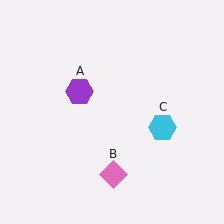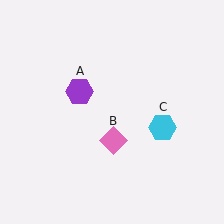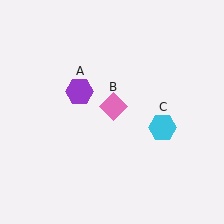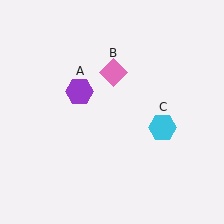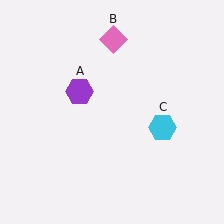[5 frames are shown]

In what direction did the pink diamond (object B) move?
The pink diamond (object B) moved up.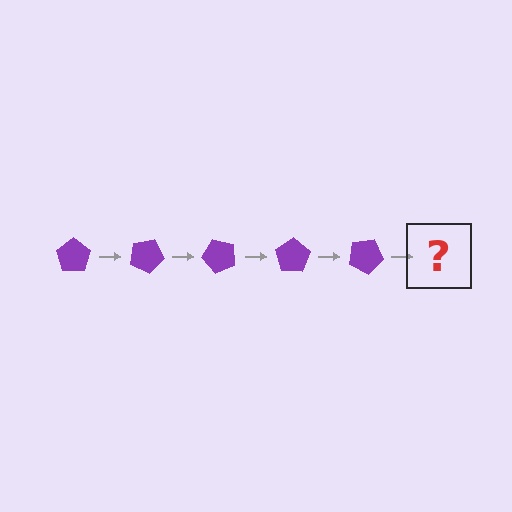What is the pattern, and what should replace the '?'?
The pattern is that the pentagon rotates 25 degrees each step. The '?' should be a purple pentagon rotated 125 degrees.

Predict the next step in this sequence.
The next step is a purple pentagon rotated 125 degrees.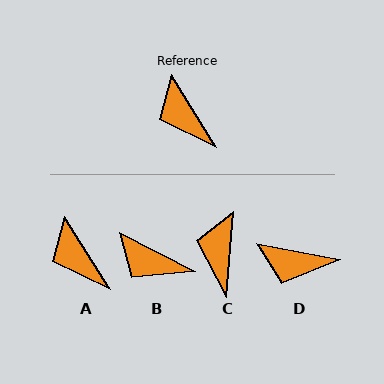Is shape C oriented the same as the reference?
No, it is off by about 36 degrees.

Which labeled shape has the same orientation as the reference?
A.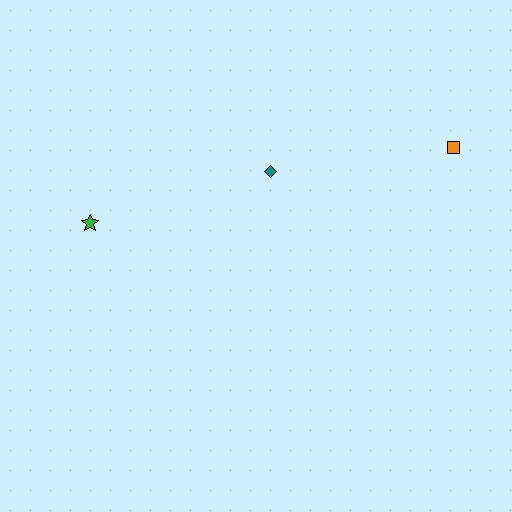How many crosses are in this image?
There are no crosses.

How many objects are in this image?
There are 3 objects.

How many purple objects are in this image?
There are no purple objects.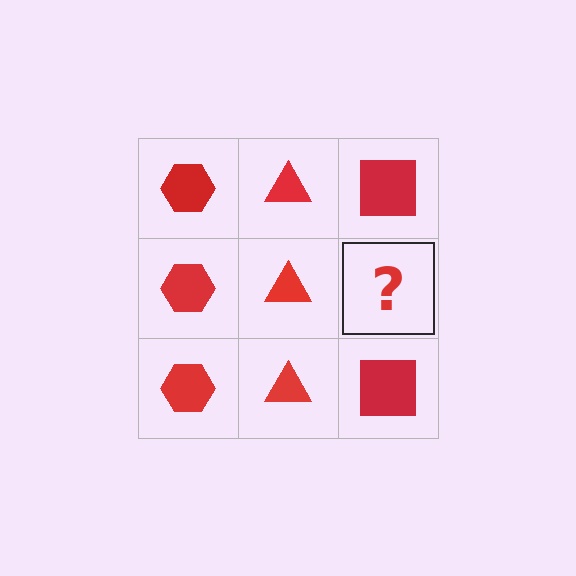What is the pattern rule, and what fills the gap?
The rule is that each column has a consistent shape. The gap should be filled with a red square.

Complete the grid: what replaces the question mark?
The question mark should be replaced with a red square.